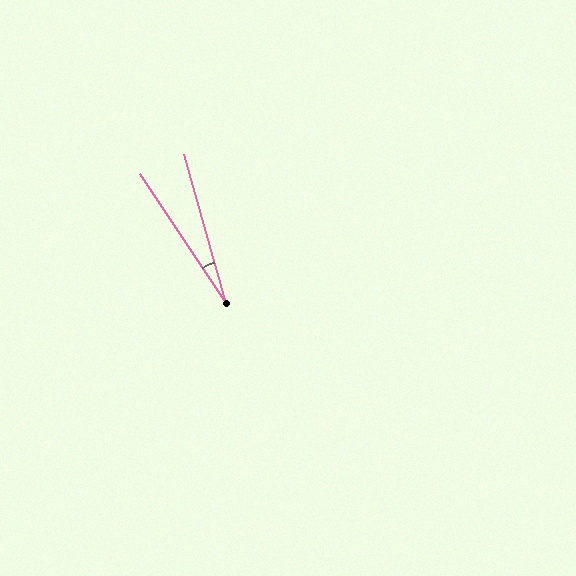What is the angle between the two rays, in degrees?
Approximately 18 degrees.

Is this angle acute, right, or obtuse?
It is acute.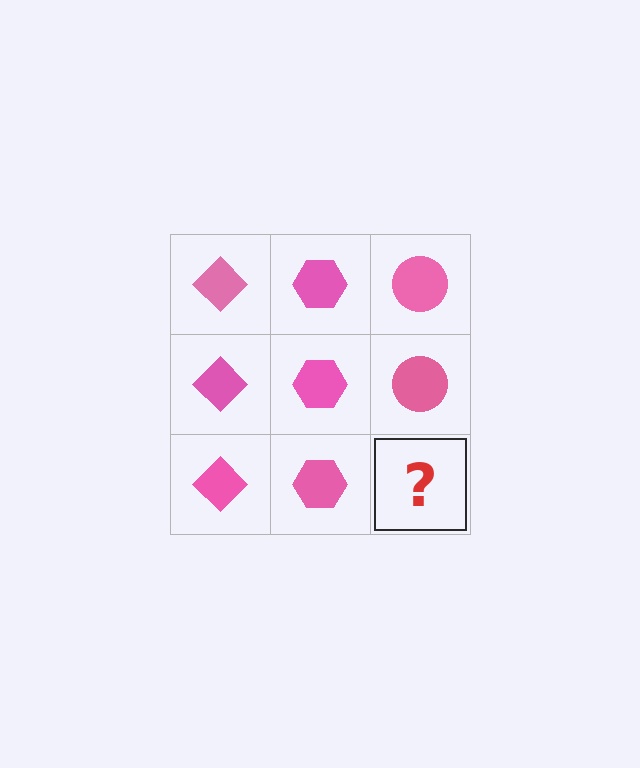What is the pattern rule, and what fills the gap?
The rule is that each column has a consistent shape. The gap should be filled with a pink circle.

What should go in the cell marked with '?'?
The missing cell should contain a pink circle.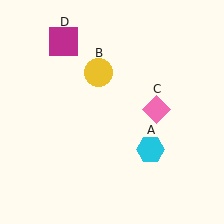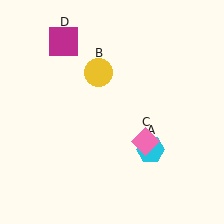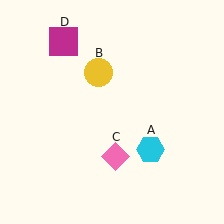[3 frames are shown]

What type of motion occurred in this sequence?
The pink diamond (object C) rotated clockwise around the center of the scene.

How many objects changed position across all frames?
1 object changed position: pink diamond (object C).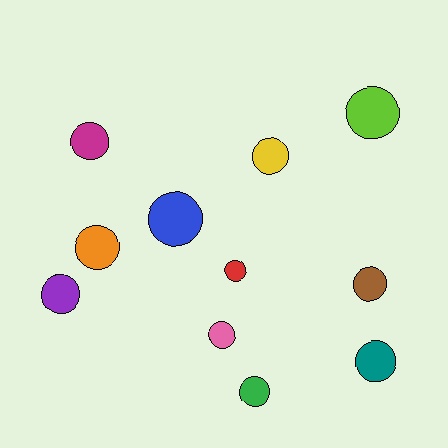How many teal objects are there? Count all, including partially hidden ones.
There is 1 teal object.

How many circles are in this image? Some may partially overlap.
There are 11 circles.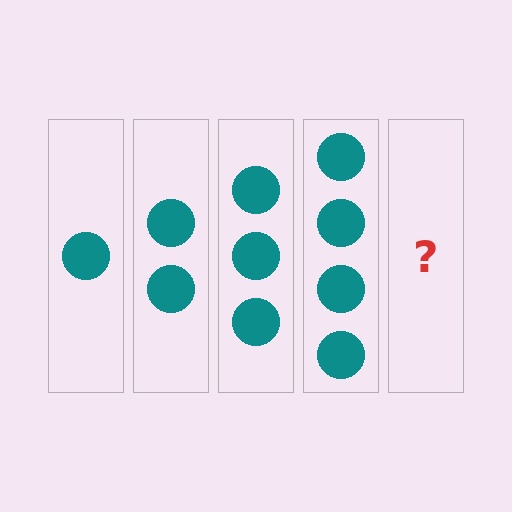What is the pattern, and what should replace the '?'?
The pattern is that each step adds one more circle. The '?' should be 5 circles.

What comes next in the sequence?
The next element should be 5 circles.